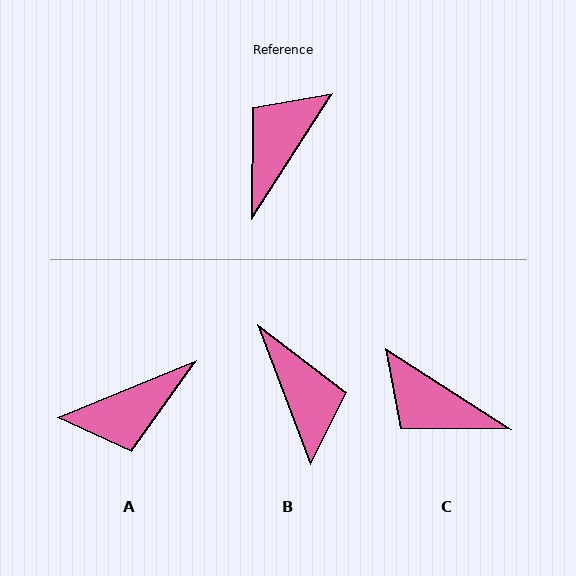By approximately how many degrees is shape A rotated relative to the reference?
Approximately 145 degrees counter-clockwise.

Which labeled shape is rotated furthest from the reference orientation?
A, about 145 degrees away.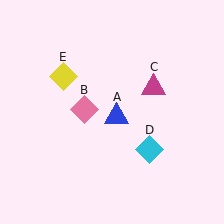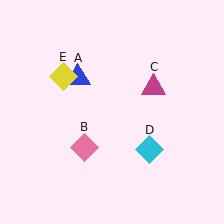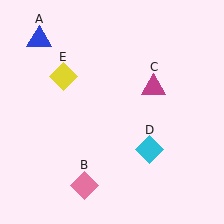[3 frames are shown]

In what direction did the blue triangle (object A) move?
The blue triangle (object A) moved up and to the left.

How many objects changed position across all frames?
2 objects changed position: blue triangle (object A), pink diamond (object B).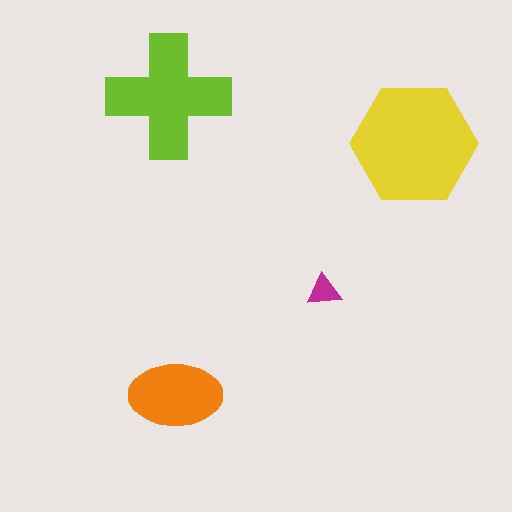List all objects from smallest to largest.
The magenta triangle, the orange ellipse, the lime cross, the yellow hexagon.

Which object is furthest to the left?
The lime cross is leftmost.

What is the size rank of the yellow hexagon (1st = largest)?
1st.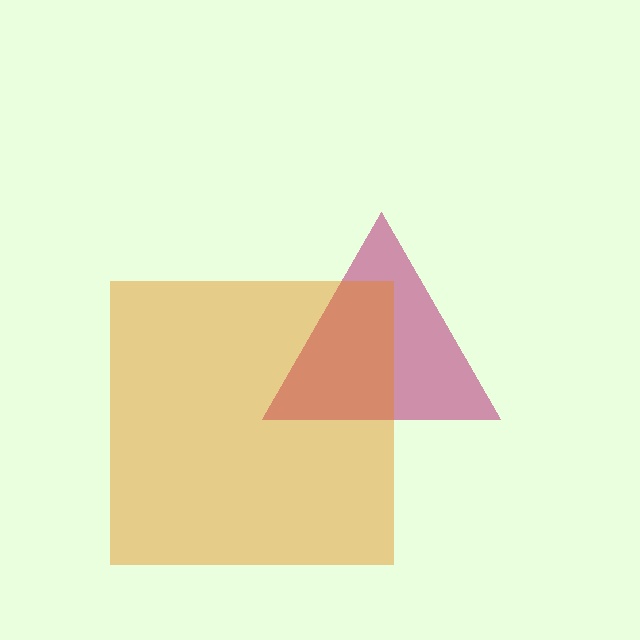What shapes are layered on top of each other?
The layered shapes are: a magenta triangle, an orange square.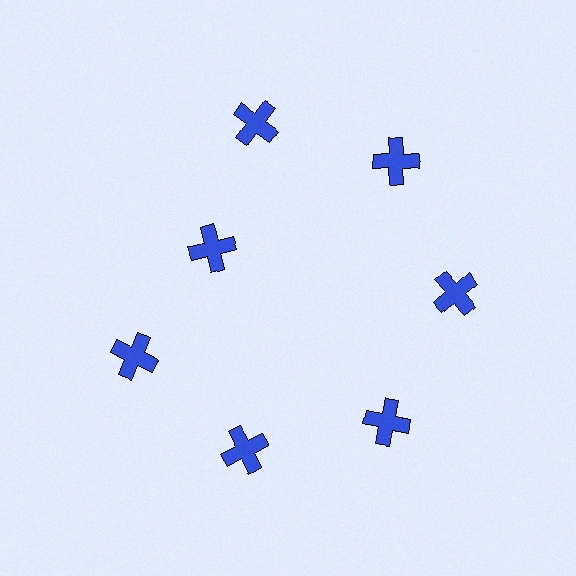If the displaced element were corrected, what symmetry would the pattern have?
It would have 7-fold rotational symmetry — the pattern would map onto itself every 51 degrees.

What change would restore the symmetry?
The symmetry would be restored by moving it outward, back onto the ring so that all 7 crosses sit at equal angles and equal distance from the center.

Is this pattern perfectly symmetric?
No. The 7 blue crosses are arranged in a ring, but one element near the 10 o'clock position is pulled inward toward the center, breaking the 7-fold rotational symmetry.